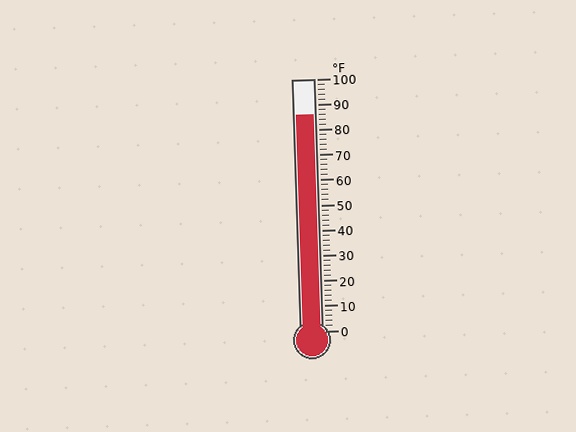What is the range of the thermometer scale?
The thermometer scale ranges from 0°F to 100°F.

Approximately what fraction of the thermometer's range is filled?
The thermometer is filled to approximately 85% of its range.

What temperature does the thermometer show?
The thermometer shows approximately 86°F.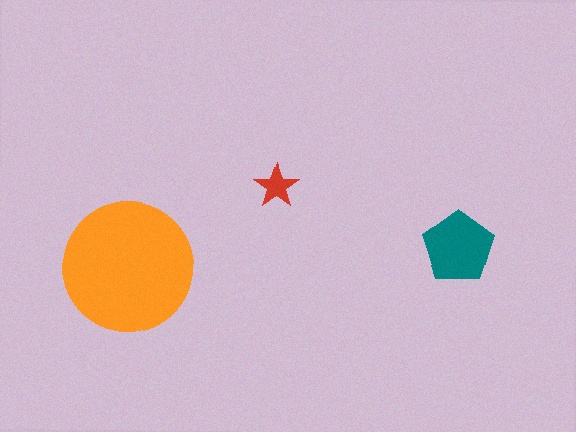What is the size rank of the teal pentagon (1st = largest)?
2nd.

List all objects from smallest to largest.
The red star, the teal pentagon, the orange circle.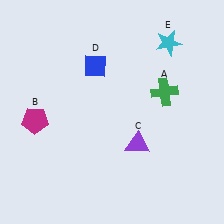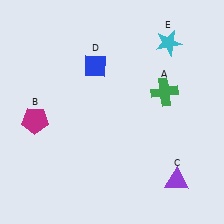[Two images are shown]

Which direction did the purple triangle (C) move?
The purple triangle (C) moved right.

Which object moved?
The purple triangle (C) moved right.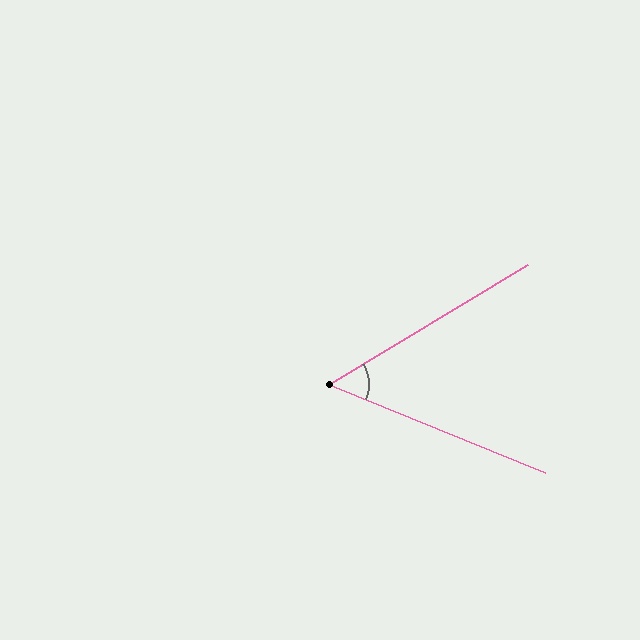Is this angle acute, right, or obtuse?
It is acute.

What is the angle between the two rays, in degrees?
Approximately 53 degrees.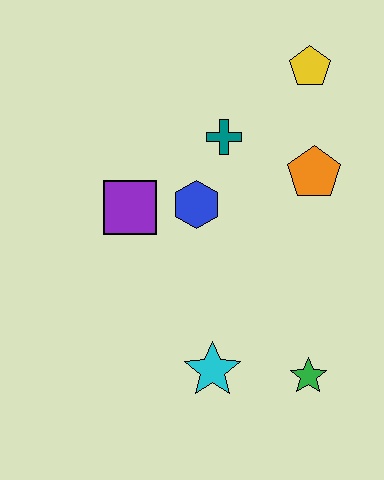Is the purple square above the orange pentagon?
No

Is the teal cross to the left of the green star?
Yes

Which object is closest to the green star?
The cyan star is closest to the green star.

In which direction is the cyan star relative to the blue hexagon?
The cyan star is below the blue hexagon.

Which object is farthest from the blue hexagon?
The green star is farthest from the blue hexagon.